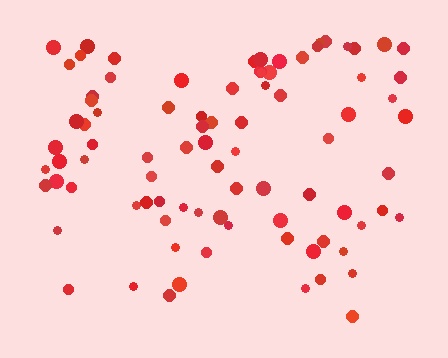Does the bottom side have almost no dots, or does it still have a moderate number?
Still a moderate number, just noticeably fewer than the top.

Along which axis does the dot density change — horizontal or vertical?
Vertical.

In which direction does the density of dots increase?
From bottom to top, with the top side densest.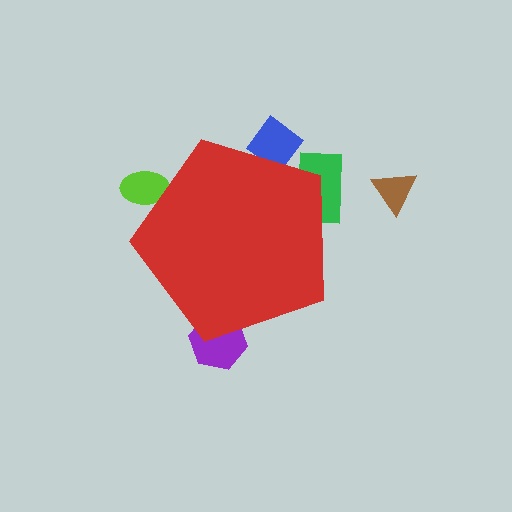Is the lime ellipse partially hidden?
Yes, the lime ellipse is partially hidden behind the red pentagon.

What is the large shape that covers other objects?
A red pentagon.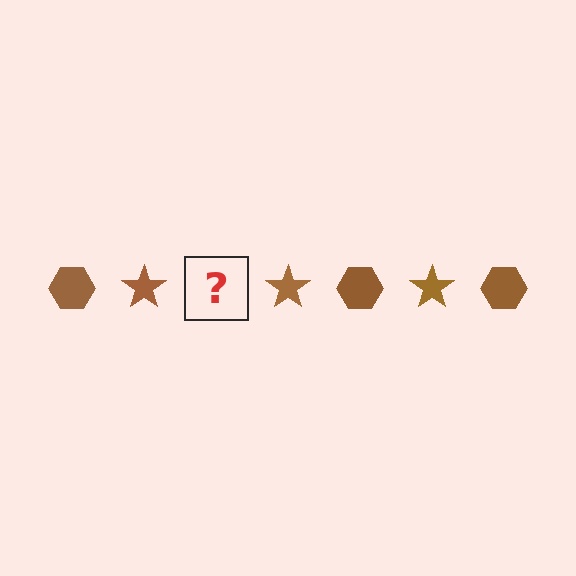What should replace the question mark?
The question mark should be replaced with a brown hexagon.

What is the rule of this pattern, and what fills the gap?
The rule is that the pattern cycles through hexagon, star shapes in brown. The gap should be filled with a brown hexagon.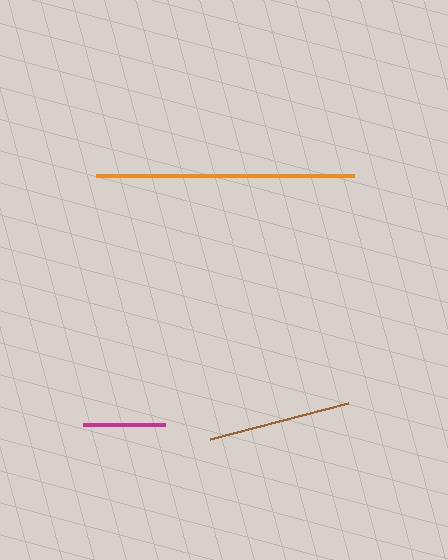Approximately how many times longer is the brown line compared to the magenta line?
The brown line is approximately 1.7 times the length of the magenta line.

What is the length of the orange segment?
The orange segment is approximately 259 pixels long.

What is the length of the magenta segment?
The magenta segment is approximately 82 pixels long.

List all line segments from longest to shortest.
From longest to shortest: orange, brown, magenta.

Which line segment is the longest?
The orange line is the longest at approximately 259 pixels.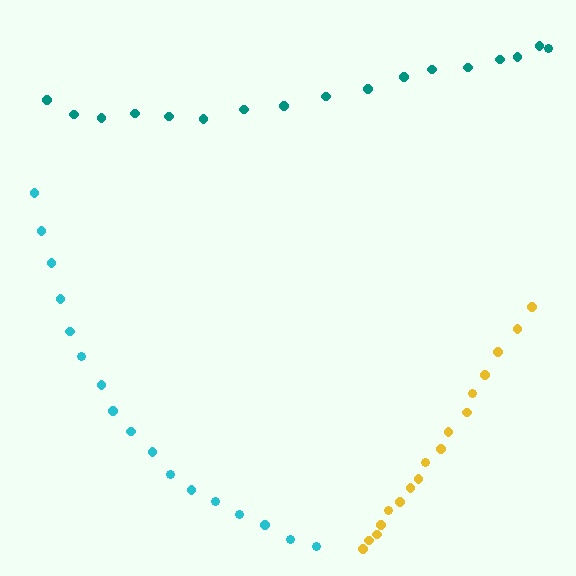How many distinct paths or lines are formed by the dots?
There are 3 distinct paths.